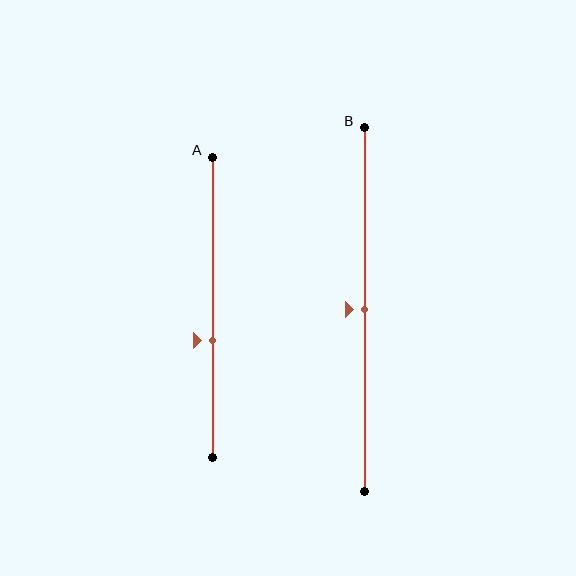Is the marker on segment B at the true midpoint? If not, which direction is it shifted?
Yes, the marker on segment B is at the true midpoint.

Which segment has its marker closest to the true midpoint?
Segment B has its marker closest to the true midpoint.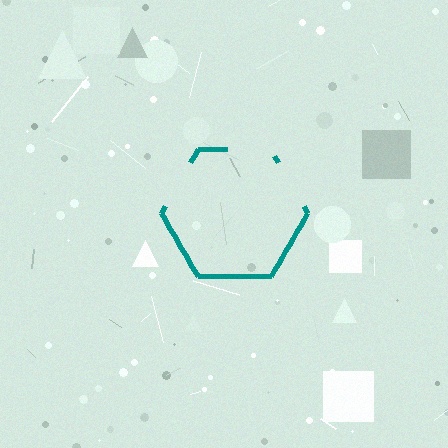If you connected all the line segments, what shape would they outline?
They would outline a hexagon.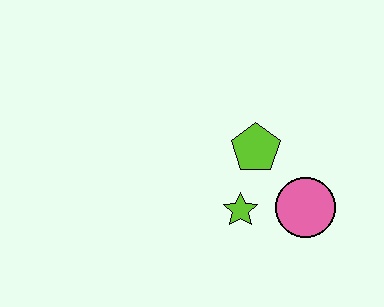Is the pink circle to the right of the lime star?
Yes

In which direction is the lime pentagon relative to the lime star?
The lime pentagon is above the lime star.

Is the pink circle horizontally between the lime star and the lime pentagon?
No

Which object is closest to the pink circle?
The lime star is closest to the pink circle.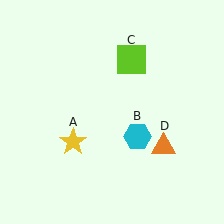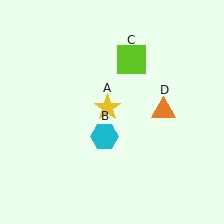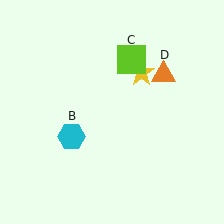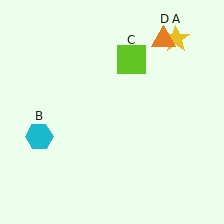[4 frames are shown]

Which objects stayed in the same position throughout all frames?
Lime square (object C) remained stationary.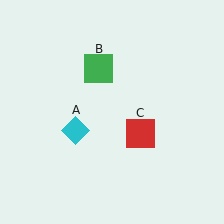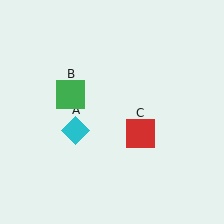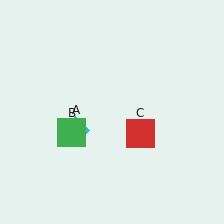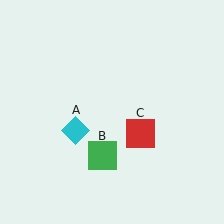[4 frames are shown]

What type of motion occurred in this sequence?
The green square (object B) rotated counterclockwise around the center of the scene.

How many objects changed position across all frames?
1 object changed position: green square (object B).